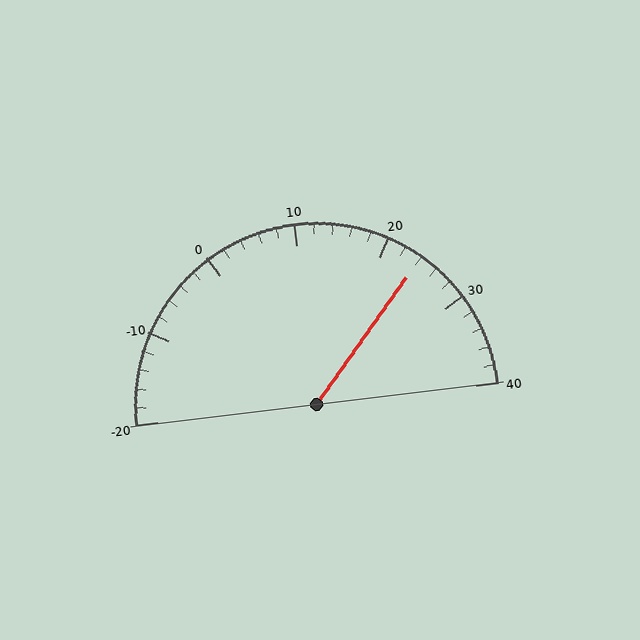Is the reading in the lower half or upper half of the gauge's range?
The reading is in the upper half of the range (-20 to 40).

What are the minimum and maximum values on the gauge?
The gauge ranges from -20 to 40.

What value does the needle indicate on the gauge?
The needle indicates approximately 24.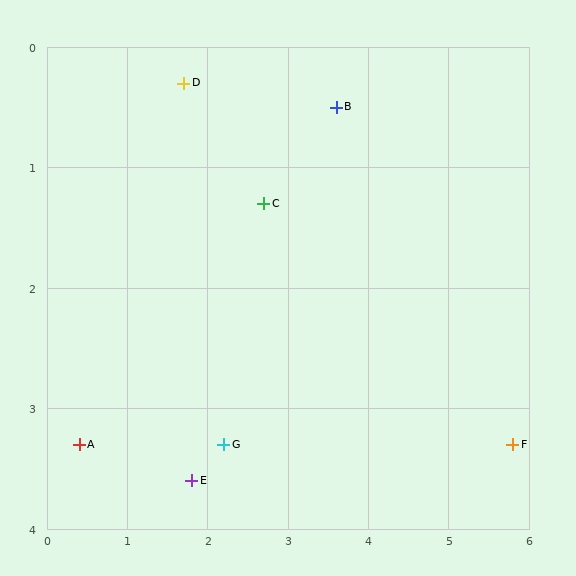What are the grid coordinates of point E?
Point E is at approximately (1.8, 3.6).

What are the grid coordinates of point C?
Point C is at approximately (2.7, 1.3).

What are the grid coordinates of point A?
Point A is at approximately (0.4, 3.3).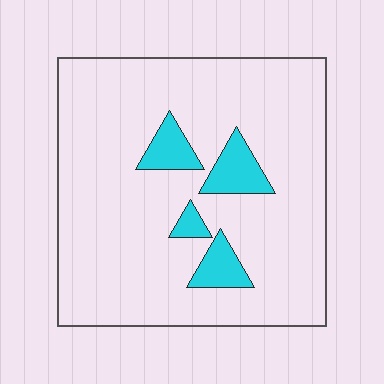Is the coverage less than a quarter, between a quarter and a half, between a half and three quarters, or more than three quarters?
Less than a quarter.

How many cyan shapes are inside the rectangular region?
4.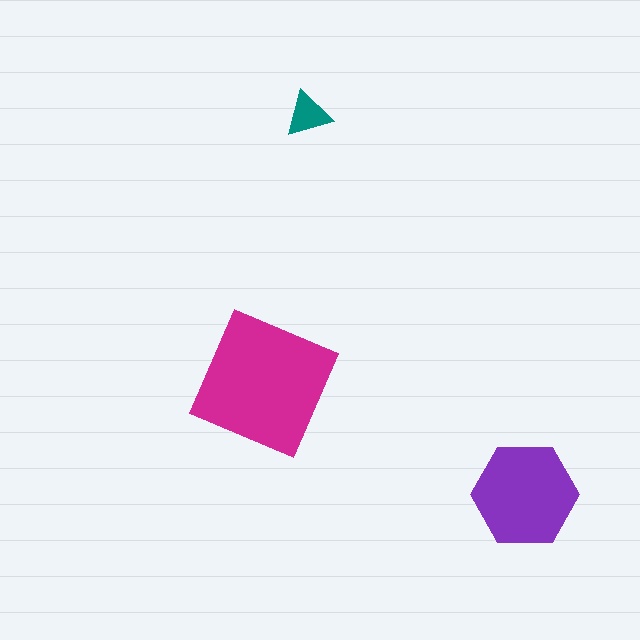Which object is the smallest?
The teal triangle.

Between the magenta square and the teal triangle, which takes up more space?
The magenta square.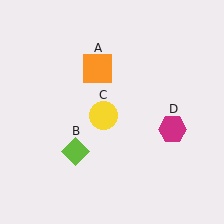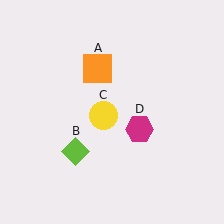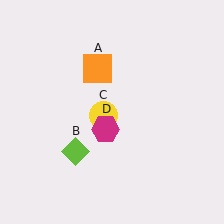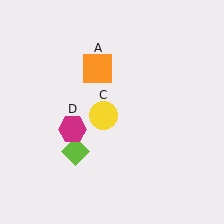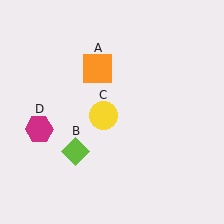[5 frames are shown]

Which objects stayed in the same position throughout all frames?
Orange square (object A) and lime diamond (object B) and yellow circle (object C) remained stationary.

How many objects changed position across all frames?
1 object changed position: magenta hexagon (object D).